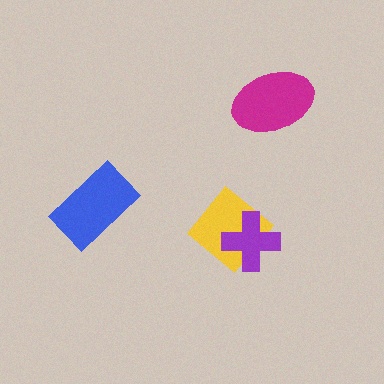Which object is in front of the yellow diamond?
The purple cross is in front of the yellow diamond.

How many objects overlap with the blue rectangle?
0 objects overlap with the blue rectangle.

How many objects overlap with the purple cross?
1 object overlaps with the purple cross.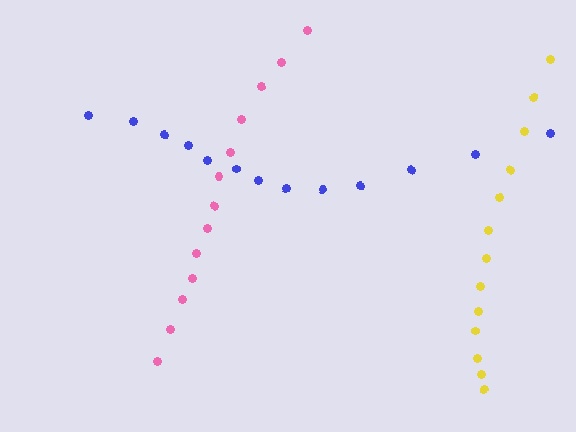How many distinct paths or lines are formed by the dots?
There are 3 distinct paths.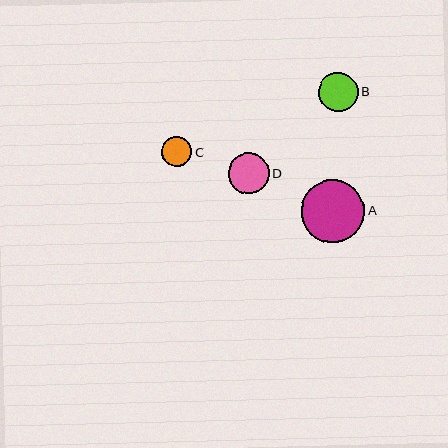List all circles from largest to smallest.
From largest to smallest: A, D, B, C.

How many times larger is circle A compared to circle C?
Circle A is approximately 2.1 times the size of circle C.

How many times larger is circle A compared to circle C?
Circle A is approximately 2.1 times the size of circle C.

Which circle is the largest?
Circle A is the largest with a size of approximately 63 pixels.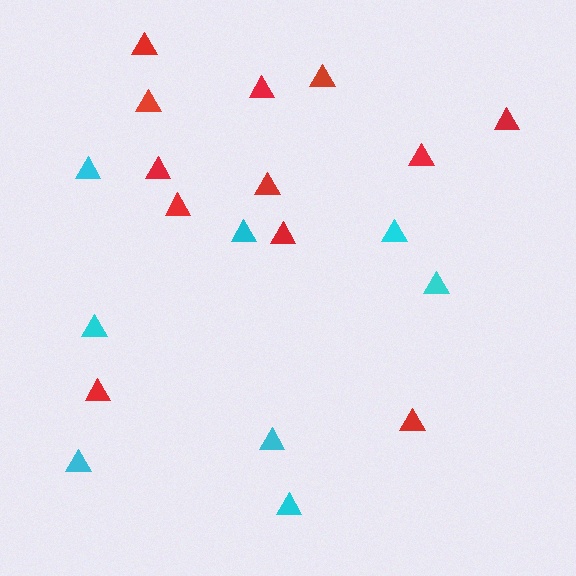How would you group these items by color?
There are 2 groups: one group of cyan triangles (8) and one group of red triangles (12).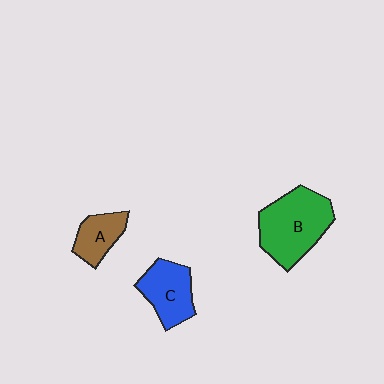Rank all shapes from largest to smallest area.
From largest to smallest: B (green), C (blue), A (brown).